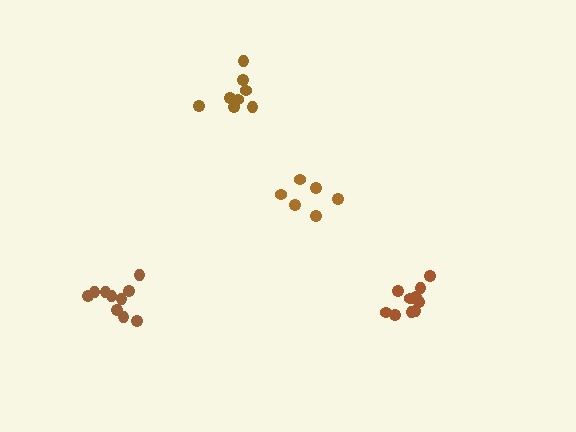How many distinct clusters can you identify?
There are 4 distinct clusters.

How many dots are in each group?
Group 1: 6 dots, Group 2: 8 dots, Group 3: 11 dots, Group 4: 10 dots (35 total).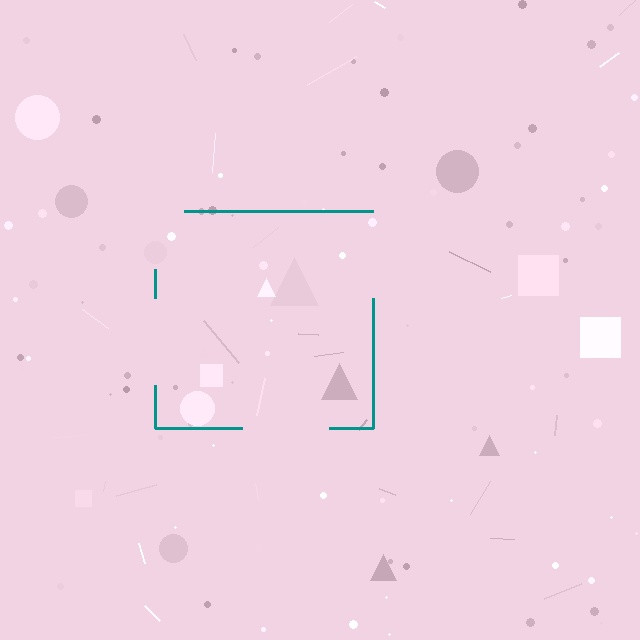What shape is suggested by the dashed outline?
The dashed outline suggests a square.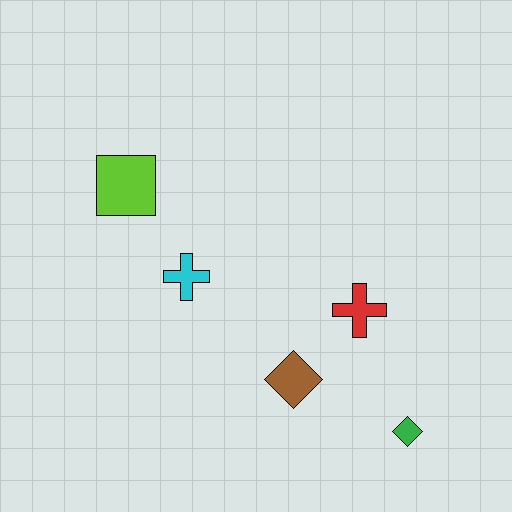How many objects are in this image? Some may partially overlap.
There are 5 objects.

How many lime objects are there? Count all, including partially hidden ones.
There is 1 lime object.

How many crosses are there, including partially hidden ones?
There are 2 crosses.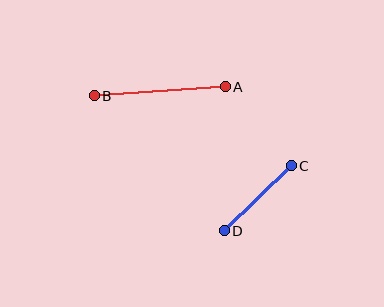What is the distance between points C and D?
The distance is approximately 93 pixels.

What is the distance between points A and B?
The distance is approximately 131 pixels.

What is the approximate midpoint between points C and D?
The midpoint is at approximately (258, 198) pixels.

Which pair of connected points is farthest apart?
Points A and B are farthest apart.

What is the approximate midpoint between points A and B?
The midpoint is at approximately (160, 91) pixels.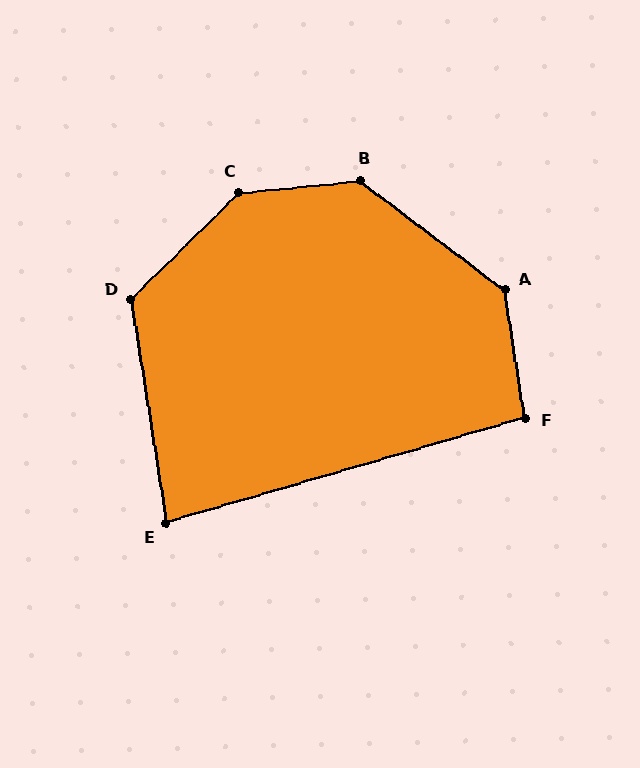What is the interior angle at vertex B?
Approximately 137 degrees (obtuse).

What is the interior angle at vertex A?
Approximately 136 degrees (obtuse).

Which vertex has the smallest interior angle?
E, at approximately 83 degrees.